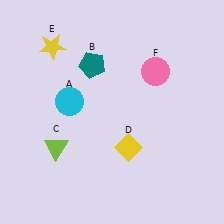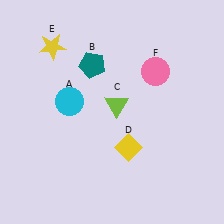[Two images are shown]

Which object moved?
The lime triangle (C) moved right.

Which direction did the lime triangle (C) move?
The lime triangle (C) moved right.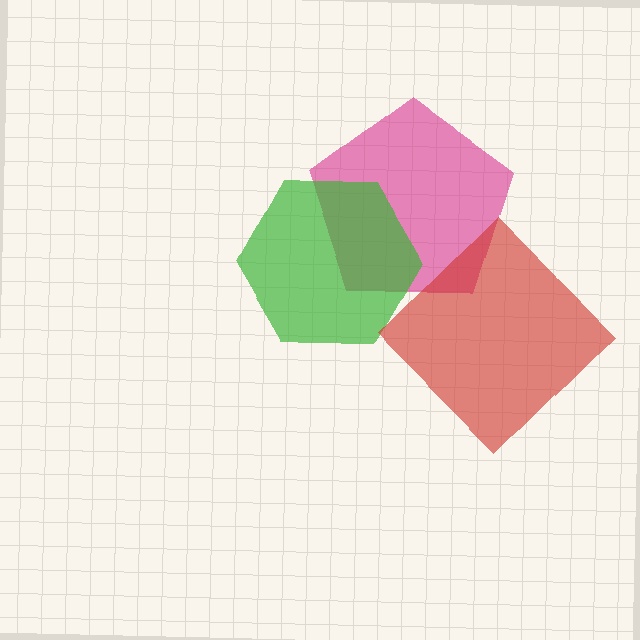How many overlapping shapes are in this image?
There are 3 overlapping shapes in the image.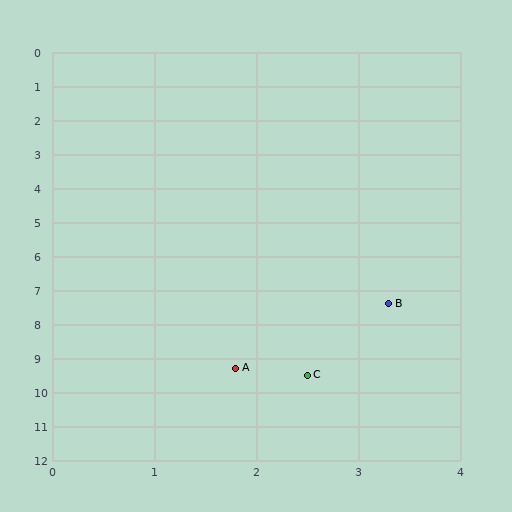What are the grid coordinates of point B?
Point B is at approximately (3.3, 7.4).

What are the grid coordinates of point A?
Point A is at approximately (1.8, 9.3).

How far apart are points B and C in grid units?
Points B and C are about 2.2 grid units apart.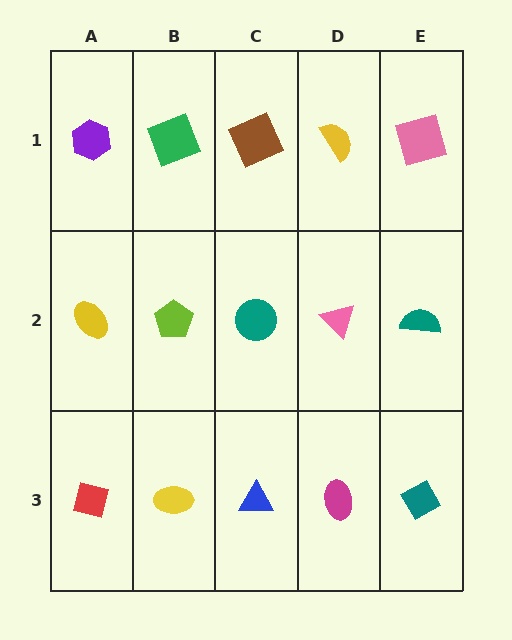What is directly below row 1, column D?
A pink triangle.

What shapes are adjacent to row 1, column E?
A teal semicircle (row 2, column E), a yellow semicircle (row 1, column D).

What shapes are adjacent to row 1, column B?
A lime pentagon (row 2, column B), a purple hexagon (row 1, column A), a brown square (row 1, column C).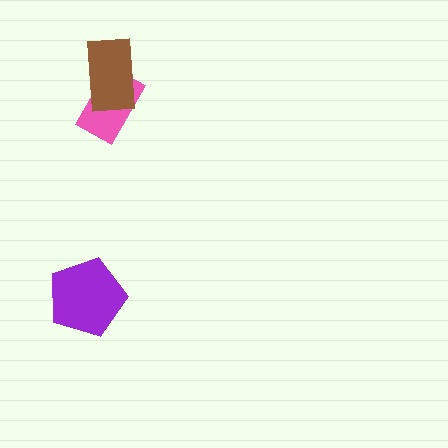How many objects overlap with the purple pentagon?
0 objects overlap with the purple pentagon.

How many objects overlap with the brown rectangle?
1 object overlaps with the brown rectangle.